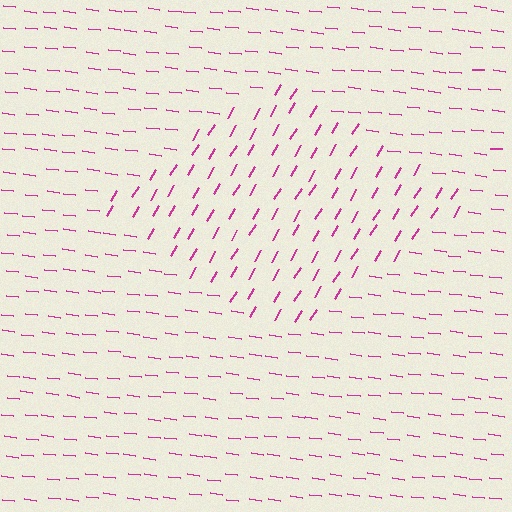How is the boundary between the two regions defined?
The boundary is defined purely by a change in line orientation (approximately 66 degrees difference). All lines are the same color and thickness.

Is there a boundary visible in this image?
Yes, there is a texture boundary formed by a change in line orientation.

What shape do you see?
I see a diamond.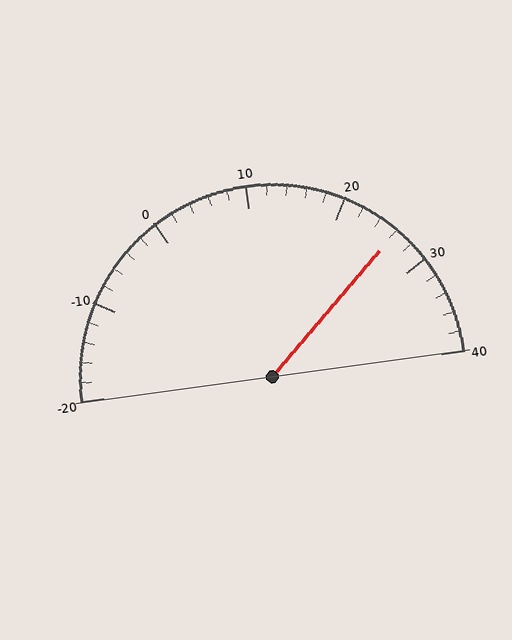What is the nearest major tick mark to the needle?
The nearest major tick mark is 30.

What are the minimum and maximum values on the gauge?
The gauge ranges from -20 to 40.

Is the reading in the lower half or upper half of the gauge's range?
The reading is in the upper half of the range (-20 to 40).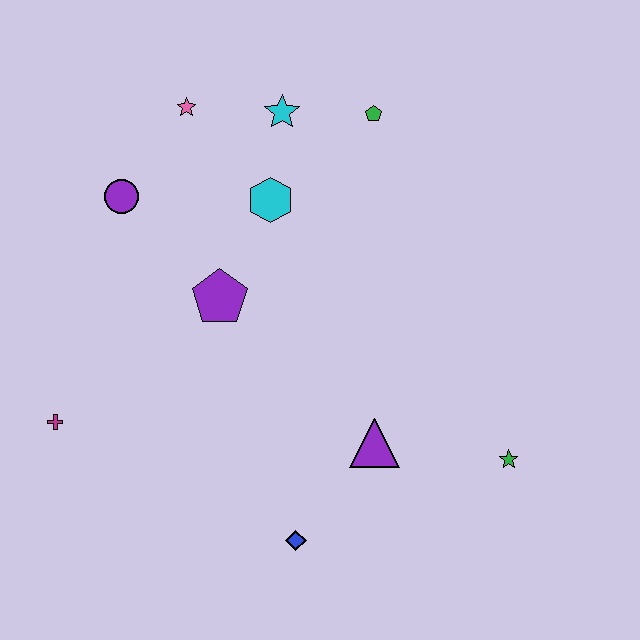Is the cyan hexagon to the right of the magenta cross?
Yes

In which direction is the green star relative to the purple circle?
The green star is to the right of the purple circle.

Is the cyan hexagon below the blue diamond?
No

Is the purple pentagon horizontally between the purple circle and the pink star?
No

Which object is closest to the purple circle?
The pink star is closest to the purple circle.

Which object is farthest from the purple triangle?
The pink star is farthest from the purple triangle.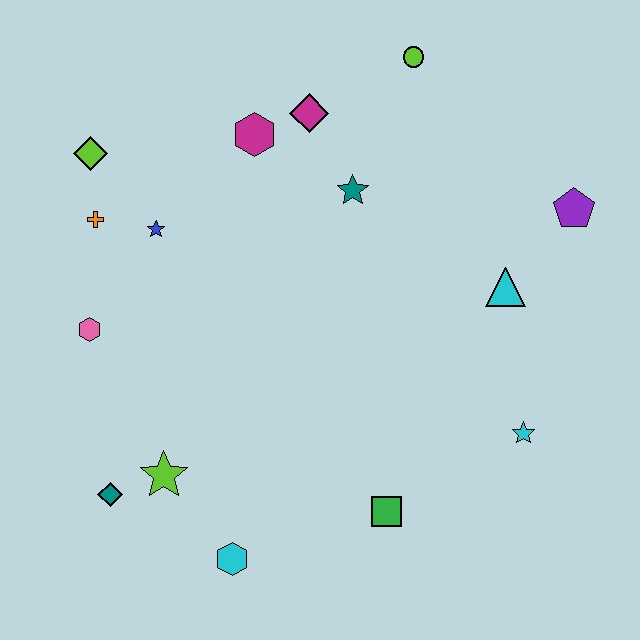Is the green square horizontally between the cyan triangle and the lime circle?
No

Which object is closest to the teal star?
The magenta diamond is closest to the teal star.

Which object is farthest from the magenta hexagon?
The cyan hexagon is farthest from the magenta hexagon.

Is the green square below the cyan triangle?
Yes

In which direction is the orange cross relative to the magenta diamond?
The orange cross is to the left of the magenta diamond.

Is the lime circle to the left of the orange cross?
No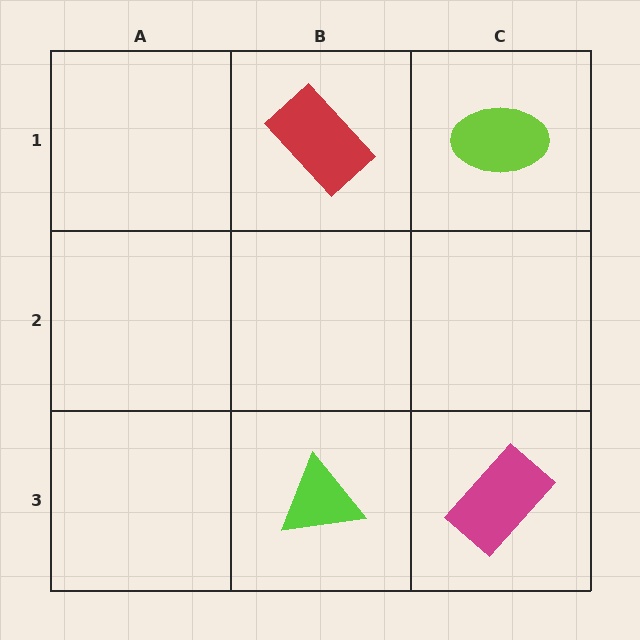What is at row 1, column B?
A red rectangle.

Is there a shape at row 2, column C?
No, that cell is empty.